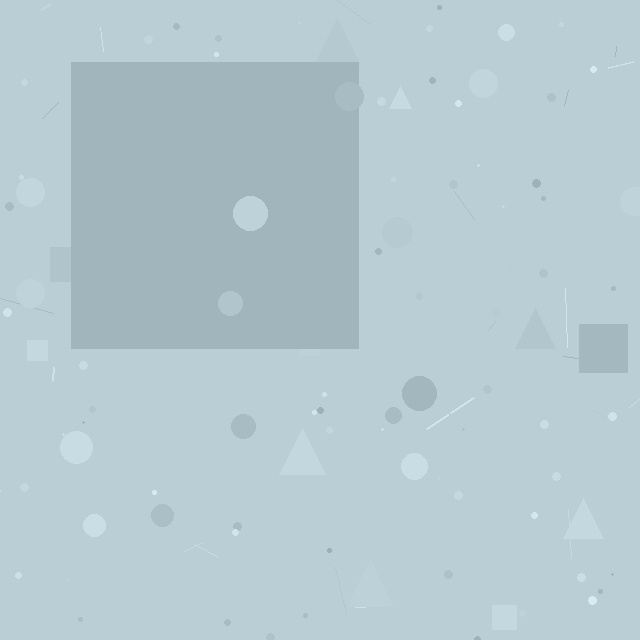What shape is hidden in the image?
A square is hidden in the image.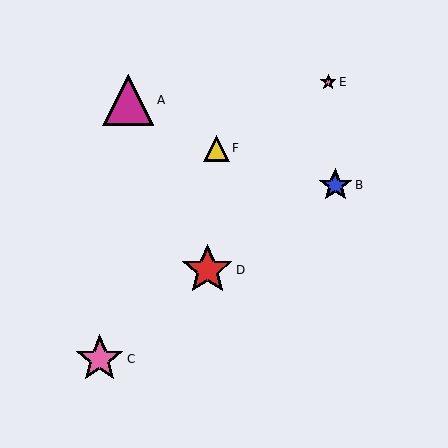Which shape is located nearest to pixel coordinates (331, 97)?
The pink star (labeled E) at (328, 82) is nearest to that location.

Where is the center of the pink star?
The center of the pink star is at (100, 359).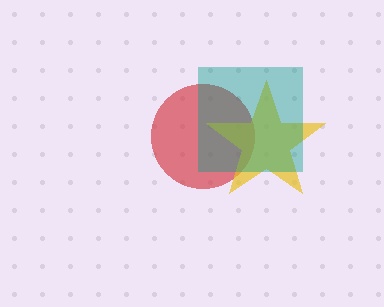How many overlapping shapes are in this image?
There are 3 overlapping shapes in the image.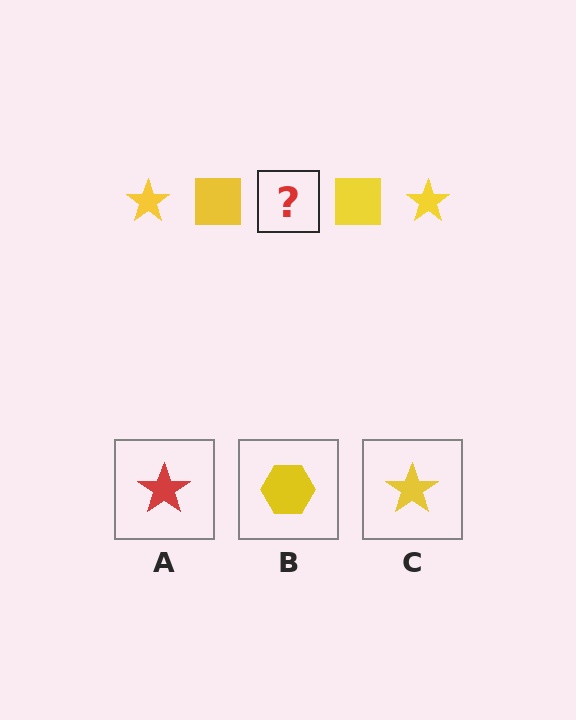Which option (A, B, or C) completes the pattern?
C.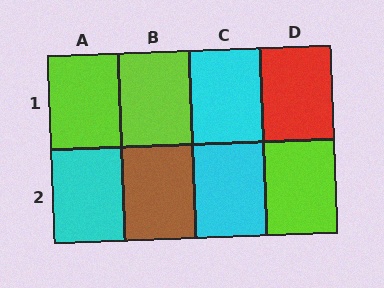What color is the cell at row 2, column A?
Cyan.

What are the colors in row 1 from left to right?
Lime, lime, cyan, red.